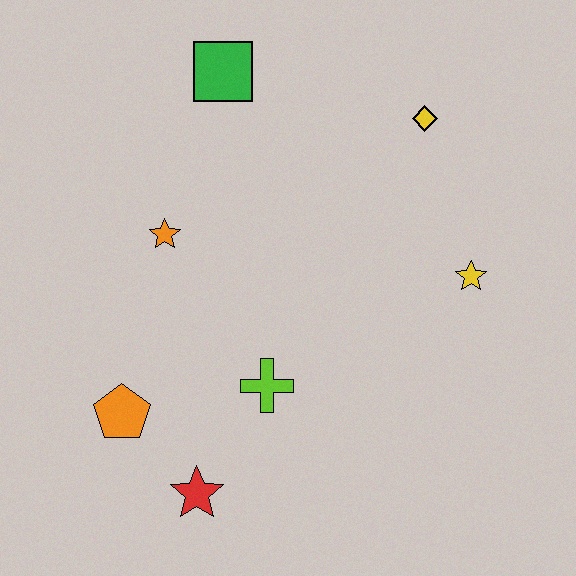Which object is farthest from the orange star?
The yellow star is farthest from the orange star.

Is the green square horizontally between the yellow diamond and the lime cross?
No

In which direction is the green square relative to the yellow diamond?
The green square is to the left of the yellow diamond.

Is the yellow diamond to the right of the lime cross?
Yes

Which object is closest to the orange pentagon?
The red star is closest to the orange pentagon.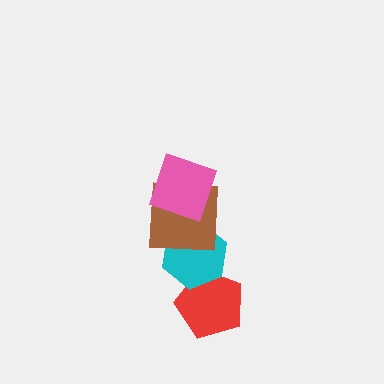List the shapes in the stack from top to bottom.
From top to bottom: the pink square, the brown square, the cyan hexagon, the red pentagon.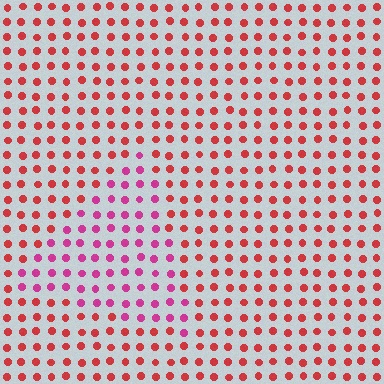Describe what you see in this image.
The image is filled with small red elements in a uniform arrangement. A triangle-shaped region is visible where the elements are tinted to a slightly different hue, forming a subtle color boundary.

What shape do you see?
I see a triangle.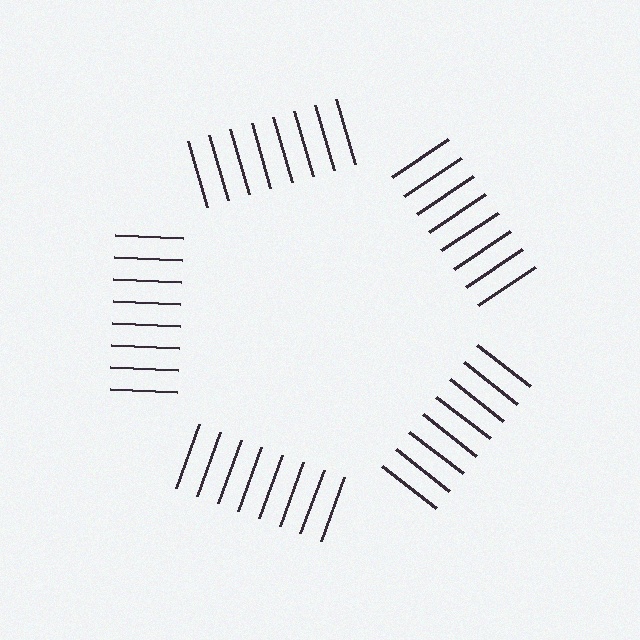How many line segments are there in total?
40 — 8 along each of the 5 edges.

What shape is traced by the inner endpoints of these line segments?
An illusory pentagon — the line segments terminate on its edges but no continuous stroke is drawn.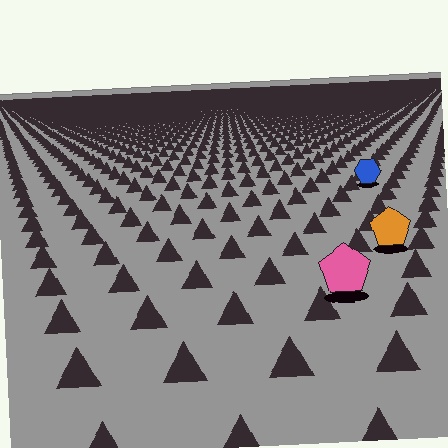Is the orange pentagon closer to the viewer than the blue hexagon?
Yes. The orange pentagon is closer — you can tell from the texture gradient: the ground texture is coarser near it.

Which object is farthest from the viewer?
The blue hexagon is farthest from the viewer. It appears smaller and the ground texture around it is denser.